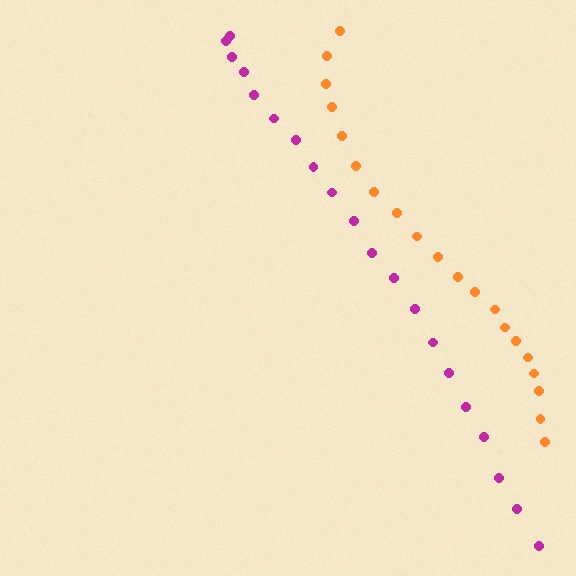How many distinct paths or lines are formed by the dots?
There are 2 distinct paths.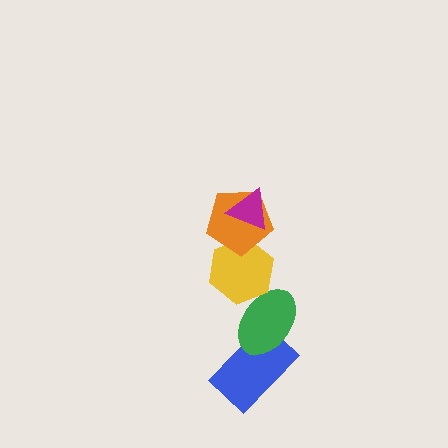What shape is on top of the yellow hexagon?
The orange pentagon is on top of the yellow hexagon.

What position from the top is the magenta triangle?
The magenta triangle is 1st from the top.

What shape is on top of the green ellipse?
The yellow hexagon is on top of the green ellipse.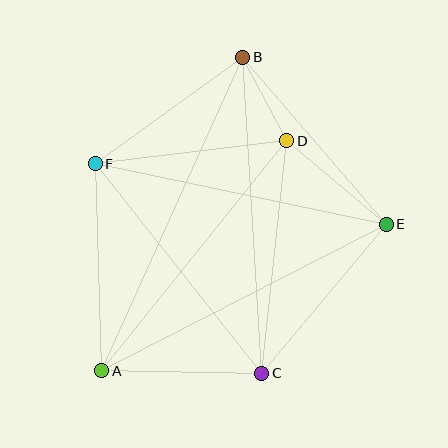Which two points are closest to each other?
Points B and D are closest to each other.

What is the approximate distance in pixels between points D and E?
The distance between D and E is approximately 130 pixels.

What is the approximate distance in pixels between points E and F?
The distance between E and F is approximately 298 pixels.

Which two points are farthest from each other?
Points A and B are farthest from each other.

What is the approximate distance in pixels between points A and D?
The distance between A and D is approximately 295 pixels.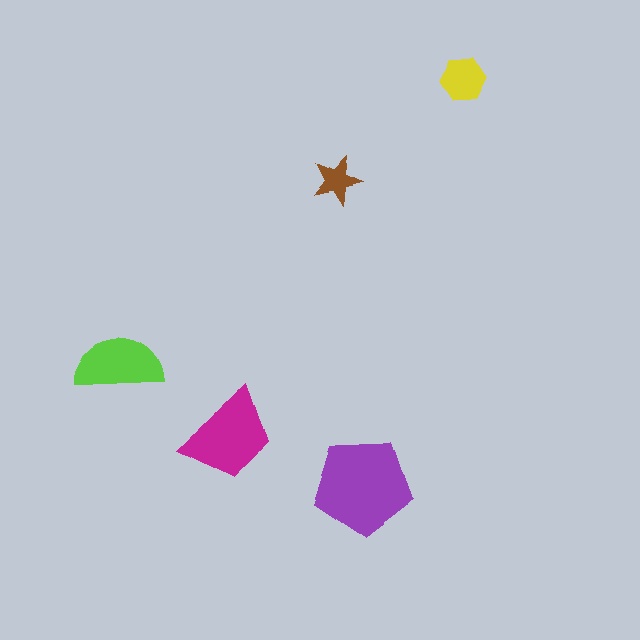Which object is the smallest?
The brown star.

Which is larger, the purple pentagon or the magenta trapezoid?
The purple pentagon.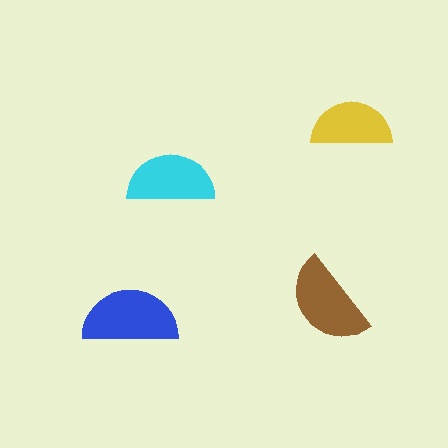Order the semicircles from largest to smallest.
the blue one, the brown one, the cyan one, the yellow one.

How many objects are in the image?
There are 4 objects in the image.